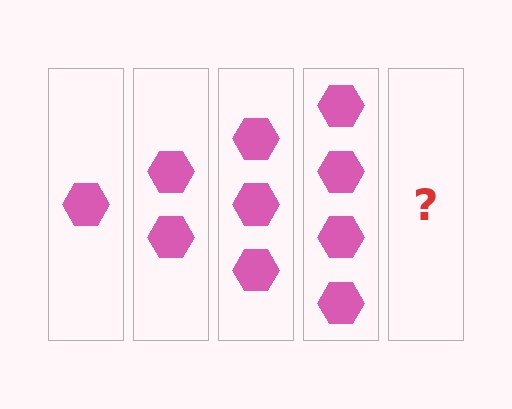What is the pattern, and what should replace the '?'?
The pattern is that each step adds one more hexagon. The '?' should be 5 hexagons.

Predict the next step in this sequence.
The next step is 5 hexagons.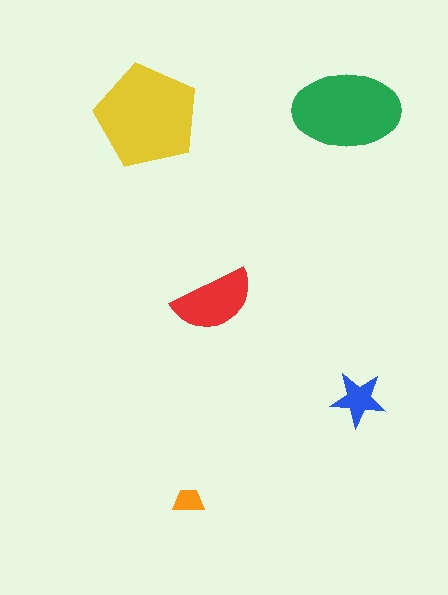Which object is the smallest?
The orange trapezoid.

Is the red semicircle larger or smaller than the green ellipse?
Smaller.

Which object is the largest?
The yellow pentagon.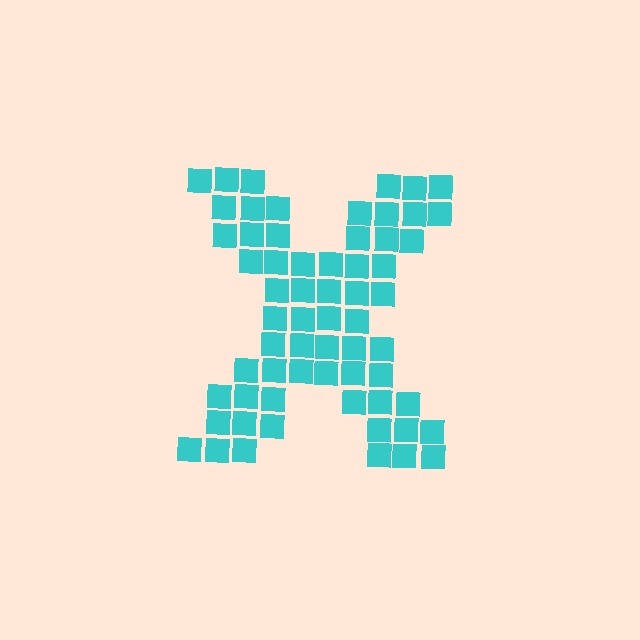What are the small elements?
The small elements are squares.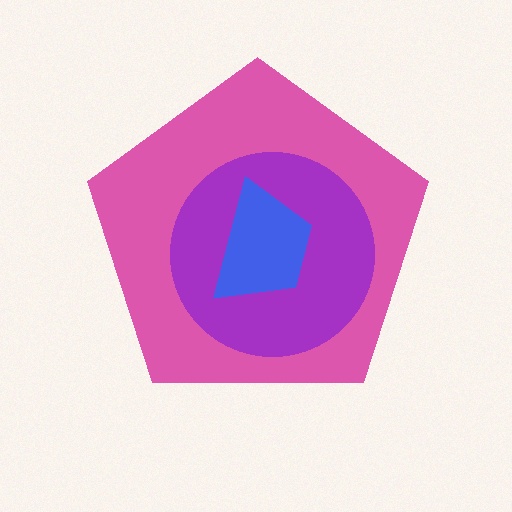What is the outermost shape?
The pink pentagon.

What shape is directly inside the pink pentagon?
The purple circle.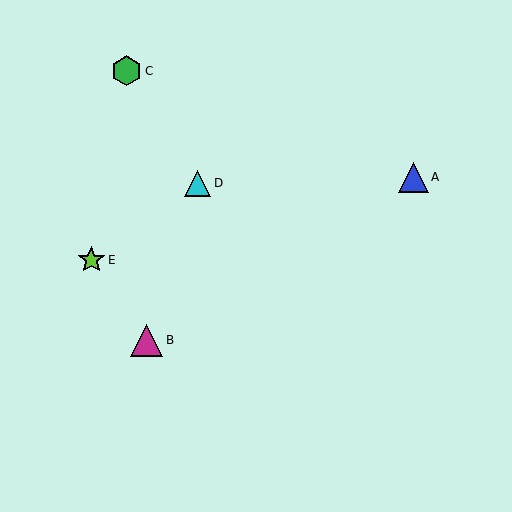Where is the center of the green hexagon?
The center of the green hexagon is at (126, 71).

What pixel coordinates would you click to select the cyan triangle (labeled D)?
Click at (198, 183) to select the cyan triangle D.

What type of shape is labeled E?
Shape E is a lime star.